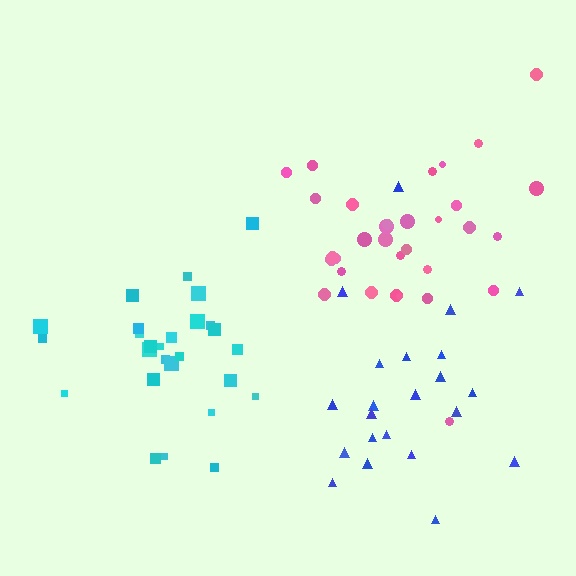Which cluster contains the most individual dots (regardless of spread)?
Pink (32).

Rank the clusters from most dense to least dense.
cyan, pink, blue.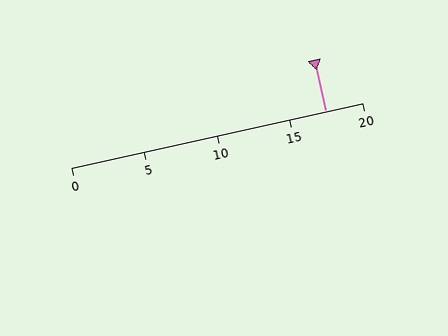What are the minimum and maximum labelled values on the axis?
The axis runs from 0 to 20.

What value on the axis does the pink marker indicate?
The marker indicates approximately 17.5.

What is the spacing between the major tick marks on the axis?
The major ticks are spaced 5 apart.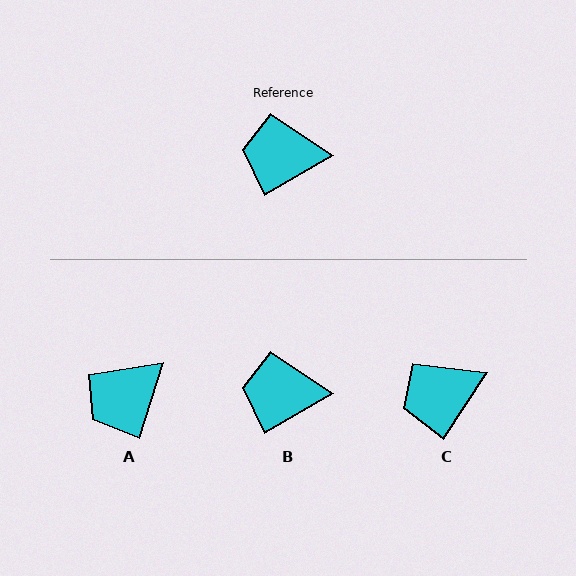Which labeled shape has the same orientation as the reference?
B.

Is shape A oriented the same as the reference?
No, it is off by about 43 degrees.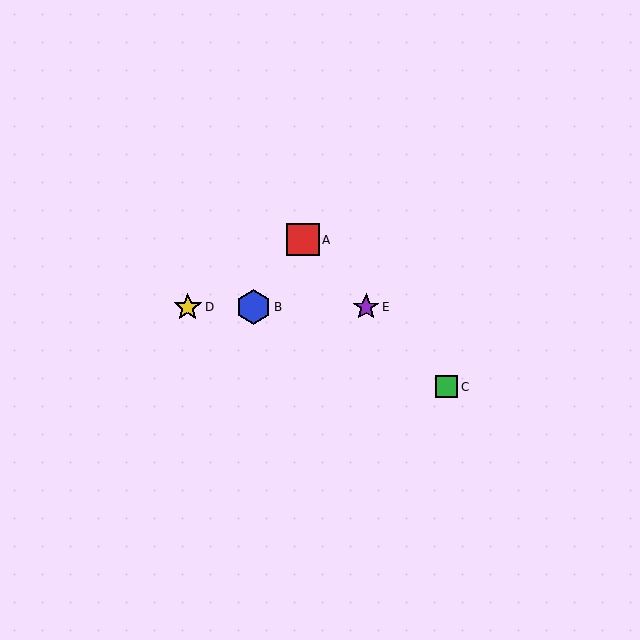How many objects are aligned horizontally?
3 objects (B, D, E) are aligned horizontally.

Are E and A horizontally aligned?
No, E is at y≈307 and A is at y≈240.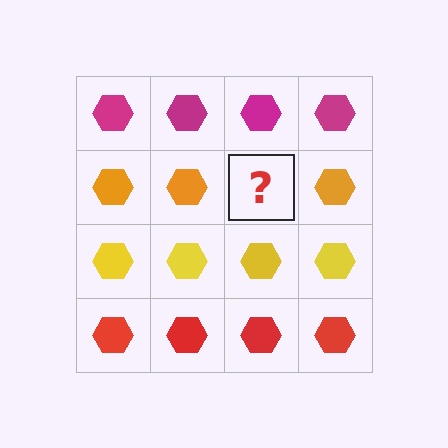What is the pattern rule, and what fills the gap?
The rule is that each row has a consistent color. The gap should be filled with an orange hexagon.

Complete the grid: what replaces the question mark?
The question mark should be replaced with an orange hexagon.